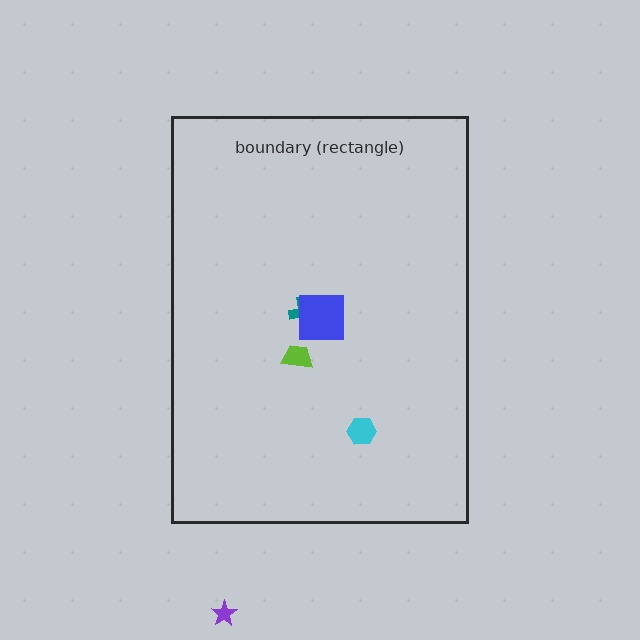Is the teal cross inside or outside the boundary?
Inside.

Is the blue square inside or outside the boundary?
Inside.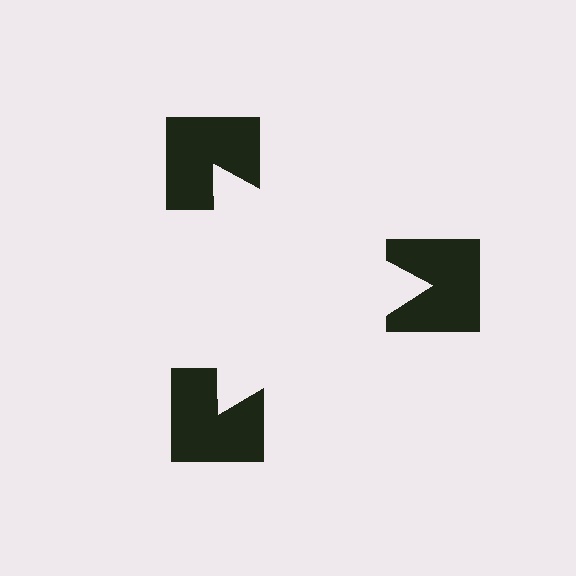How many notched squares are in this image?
There are 3 — one at each vertex of the illusory triangle.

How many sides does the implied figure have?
3 sides.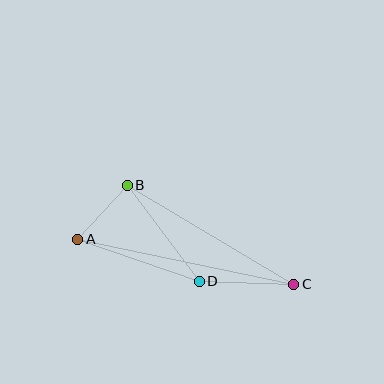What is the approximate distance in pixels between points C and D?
The distance between C and D is approximately 95 pixels.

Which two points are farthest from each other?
Points A and C are farthest from each other.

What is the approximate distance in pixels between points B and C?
The distance between B and C is approximately 193 pixels.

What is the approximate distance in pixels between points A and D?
The distance between A and D is approximately 128 pixels.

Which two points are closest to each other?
Points A and B are closest to each other.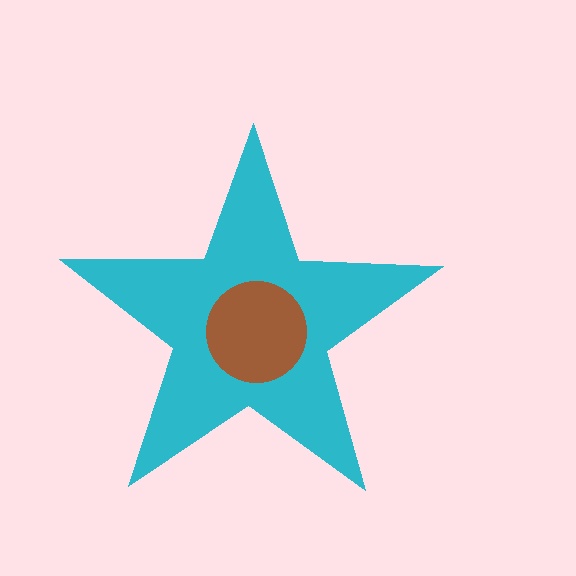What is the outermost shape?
The cyan star.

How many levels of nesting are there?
2.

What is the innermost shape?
The brown circle.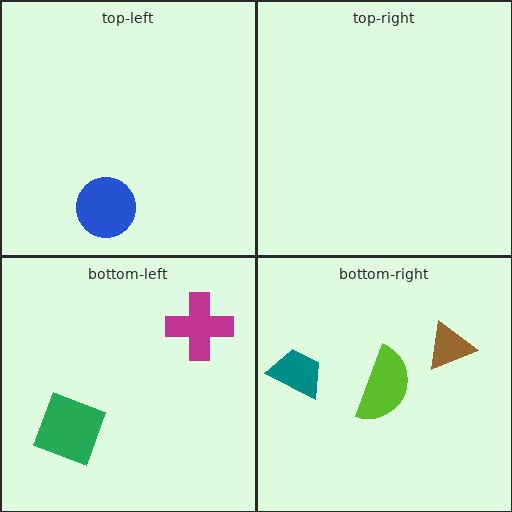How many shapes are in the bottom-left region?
2.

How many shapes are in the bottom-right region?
3.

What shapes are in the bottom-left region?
The green diamond, the magenta cross.